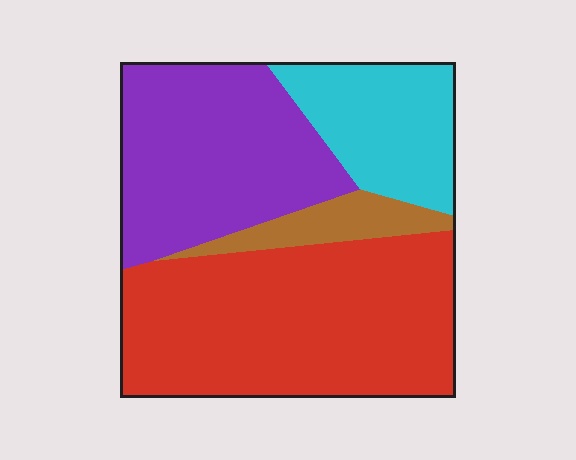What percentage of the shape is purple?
Purple takes up about one third (1/3) of the shape.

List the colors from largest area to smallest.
From largest to smallest: red, purple, cyan, brown.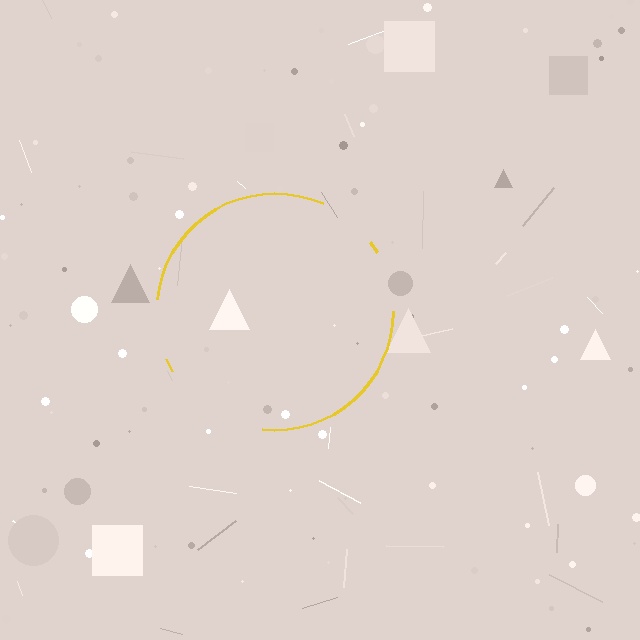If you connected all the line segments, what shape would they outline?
They would outline a circle.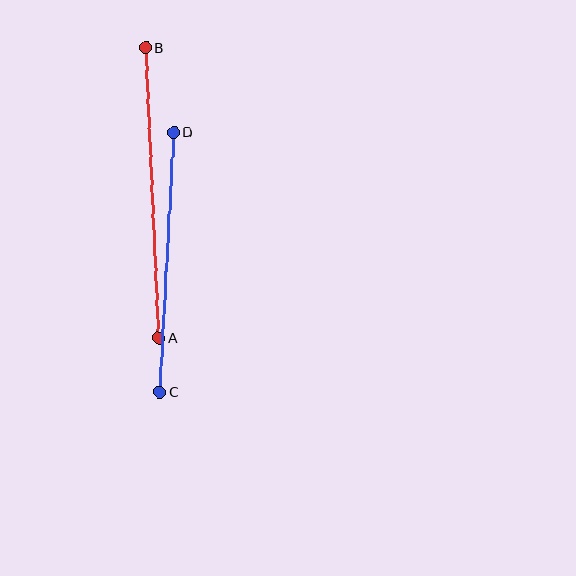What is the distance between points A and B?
The distance is approximately 290 pixels.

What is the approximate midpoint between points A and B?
The midpoint is at approximately (152, 193) pixels.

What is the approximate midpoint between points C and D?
The midpoint is at approximately (167, 262) pixels.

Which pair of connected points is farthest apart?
Points A and B are farthest apart.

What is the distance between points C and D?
The distance is approximately 260 pixels.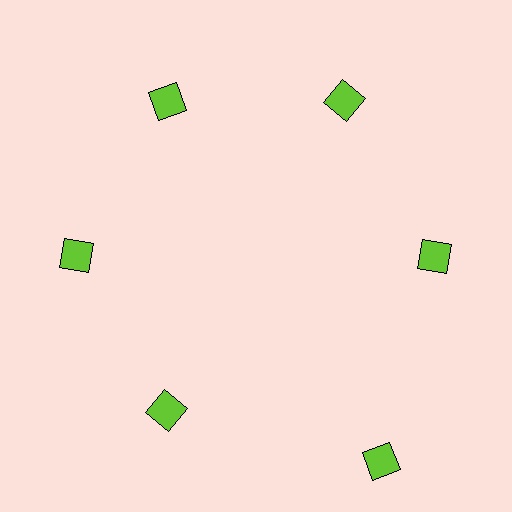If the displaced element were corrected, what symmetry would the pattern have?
It would have 6-fold rotational symmetry — the pattern would map onto itself every 60 degrees.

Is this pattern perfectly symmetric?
No. The 6 lime diamonds are arranged in a ring, but one element near the 5 o'clock position is pushed outward from the center, breaking the 6-fold rotational symmetry.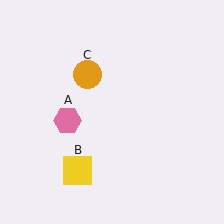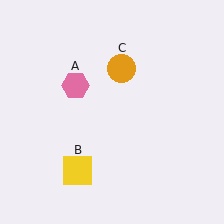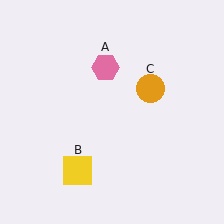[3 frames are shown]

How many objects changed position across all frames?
2 objects changed position: pink hexagon (object A), orange circle (object C).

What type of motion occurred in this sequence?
The pink hexagon (object A), orange circle (object C) rotated clockwise around the center of the scene.